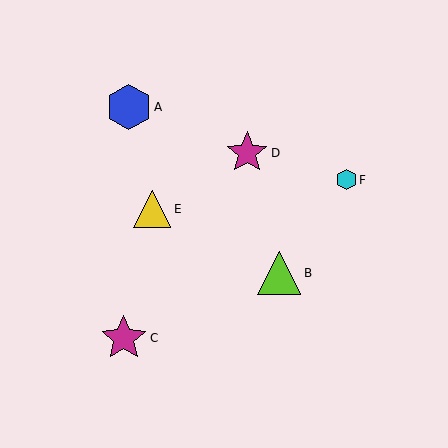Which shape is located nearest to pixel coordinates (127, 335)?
The magenta star (labeled C) at (124, 338) is nearest to that location.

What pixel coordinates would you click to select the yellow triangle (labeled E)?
Click at (152, 209) to select the yellow triangle E.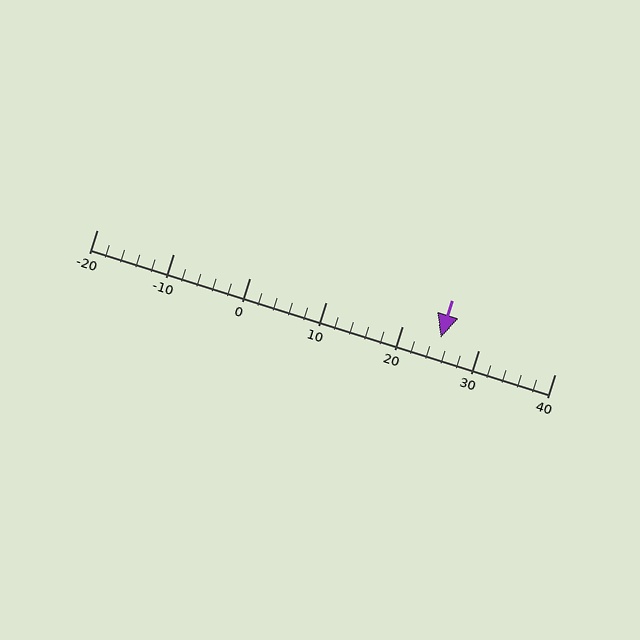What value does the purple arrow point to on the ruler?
The purple arrow points to approximately 25.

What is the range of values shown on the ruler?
The ruler shows values from -20 to 40.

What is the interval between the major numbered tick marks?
The major tick marks are spaced 10 units apart.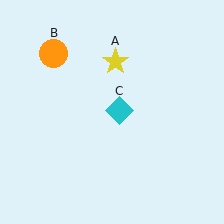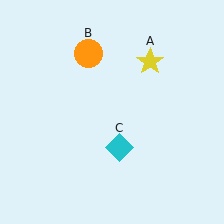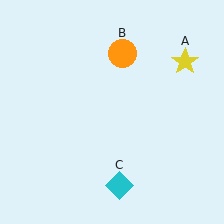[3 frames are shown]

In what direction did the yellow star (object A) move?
The yellow star (object A) moved right.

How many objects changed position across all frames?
3 objects changed position: yellow star (object A), orange circle (object B), cyan diamond (object C).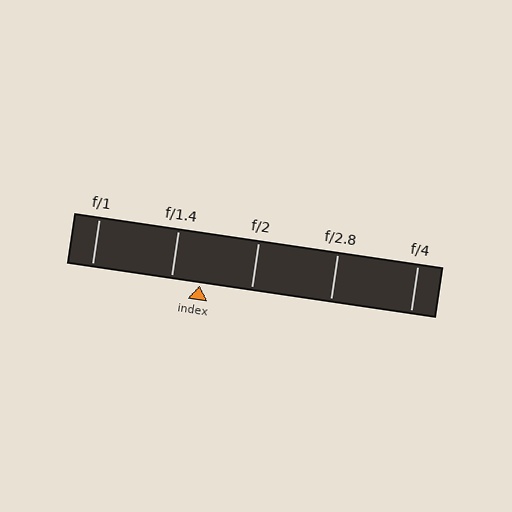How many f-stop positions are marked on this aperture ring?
There are 5 f-stop positions marked.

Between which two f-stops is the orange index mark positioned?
The index mark is between f/1.4 and f/2.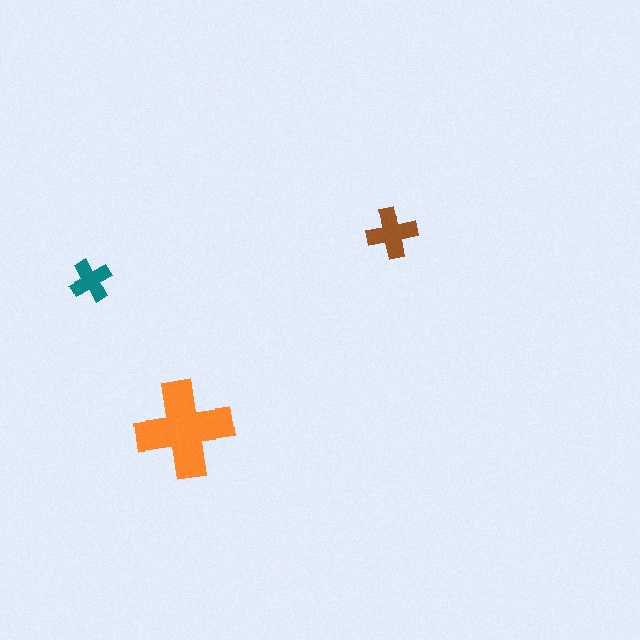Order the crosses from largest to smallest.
the orange one, the brown one, the teal one.